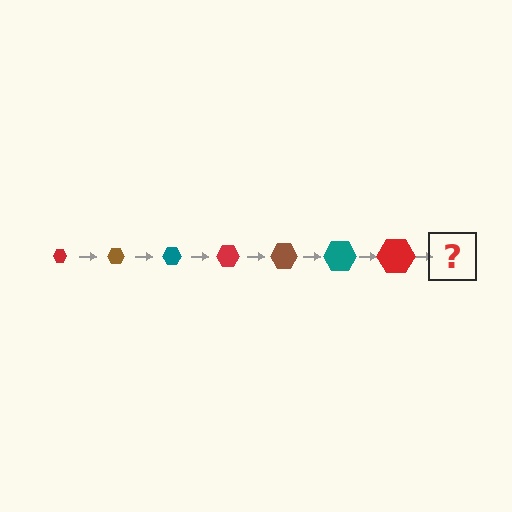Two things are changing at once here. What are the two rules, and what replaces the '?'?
The two rules are that the hexagon grows larger each step and the color cycles through red, brown, and teal. The '?' should be a brown hexagon, larger than the previous one.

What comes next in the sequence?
The next element should be a brown hexagon, larger than the previous one.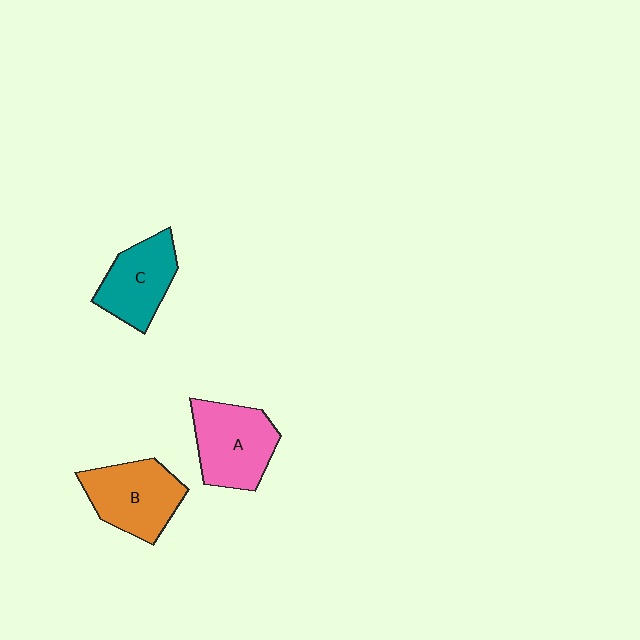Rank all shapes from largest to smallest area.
From largest to smallest: A (pink), B (orange), C (teal).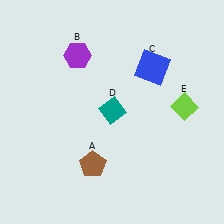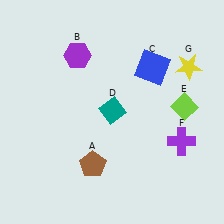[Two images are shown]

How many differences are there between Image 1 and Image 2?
There are 2 differences between the two images.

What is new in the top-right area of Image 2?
A yellow star (G) was added in the top-right area of Image 2.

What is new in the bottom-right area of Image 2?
A purple cross (F) was added in the bottom-right area of Image 2.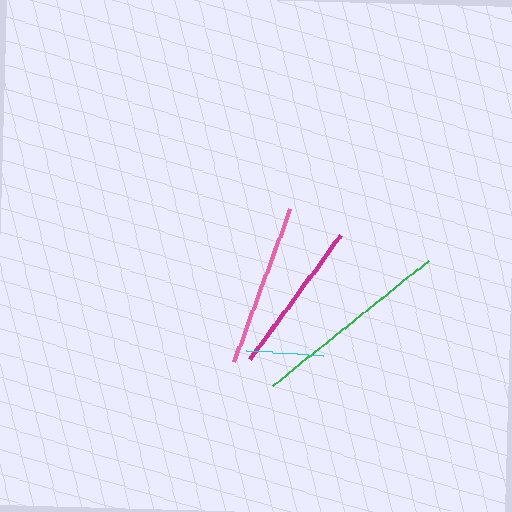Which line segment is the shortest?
The cyan line is the shortest at approximately 77 pixels.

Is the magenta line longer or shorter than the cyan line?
The magenta line is longer than the cyan line.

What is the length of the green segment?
The green segment is approximately 200 pixels long.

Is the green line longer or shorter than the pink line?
The green line is longer than the pink line.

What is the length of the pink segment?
The pink segment is approximately 164 pixels long.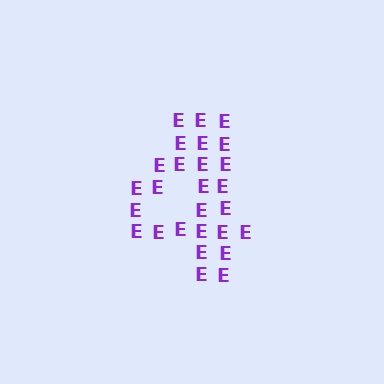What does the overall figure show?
The overall figure shows the digit 4.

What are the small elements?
The small elements are letter E's.